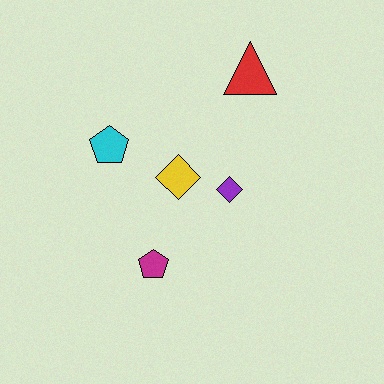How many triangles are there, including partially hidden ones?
There is 1 triangle.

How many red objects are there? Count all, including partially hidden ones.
There is 1 red object.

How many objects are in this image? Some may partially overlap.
There are 5 objects.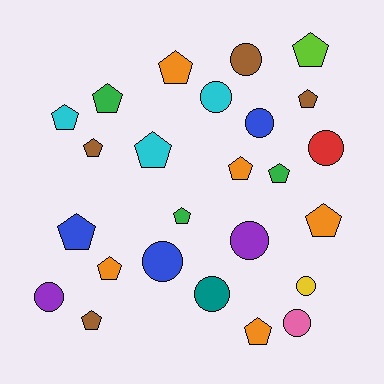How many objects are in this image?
There are 25 objects.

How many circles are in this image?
There are 10 circles.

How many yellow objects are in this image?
There is 1 yellow object.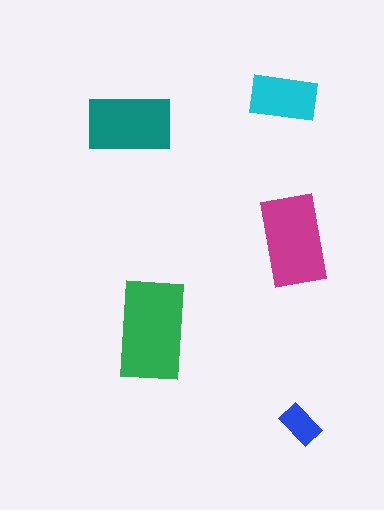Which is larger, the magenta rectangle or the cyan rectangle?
The magenta one.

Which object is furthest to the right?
The blue rectangle is rightmost.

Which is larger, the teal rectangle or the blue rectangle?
The teal one.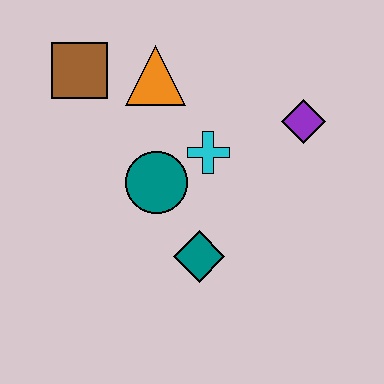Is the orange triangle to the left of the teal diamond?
Yes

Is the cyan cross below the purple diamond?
Yes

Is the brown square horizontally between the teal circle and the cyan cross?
No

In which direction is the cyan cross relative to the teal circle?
The cyan cross is to the right of the teal circle.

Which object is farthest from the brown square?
The purple diamond is farthest from the brown square.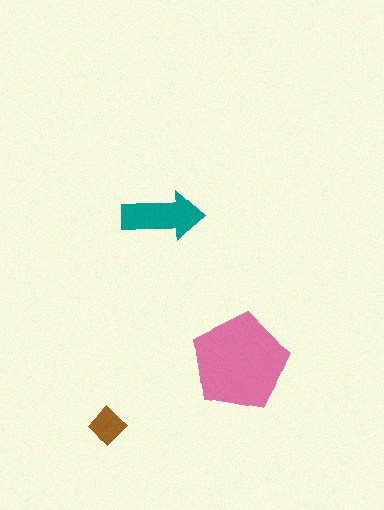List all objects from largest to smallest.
The pink pentagon, the teal arrow, the brown diamond.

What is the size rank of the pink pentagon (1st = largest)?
1st.